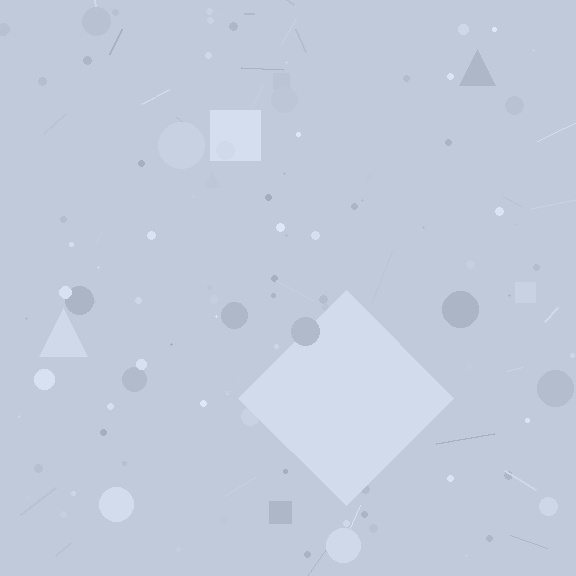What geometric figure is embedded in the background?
A diamond is embedded in the background.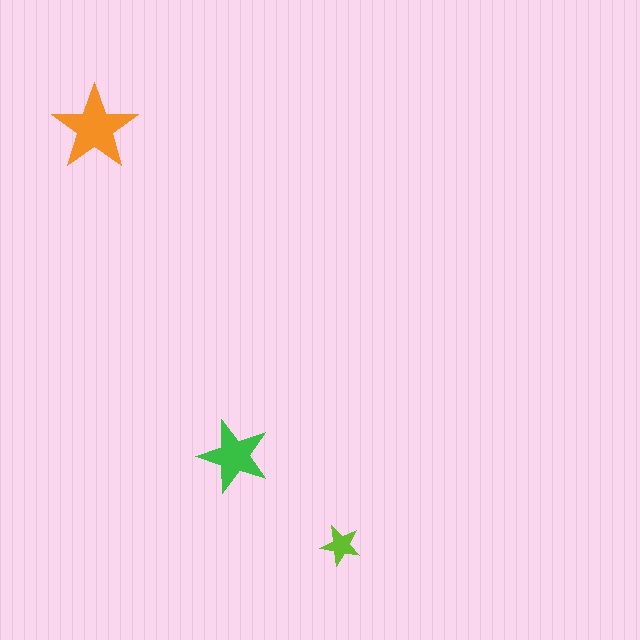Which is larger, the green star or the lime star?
The green one.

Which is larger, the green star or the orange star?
The orange one.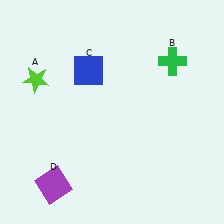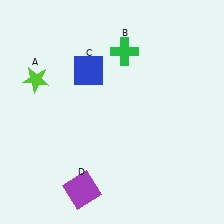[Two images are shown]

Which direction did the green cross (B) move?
The green cross (B) moved left.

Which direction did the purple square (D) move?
The purple square (D) moved right.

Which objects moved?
The objects that moved are: the green cross (B), the purple square (D).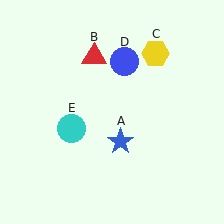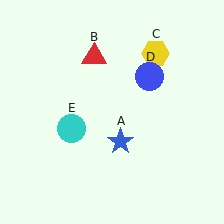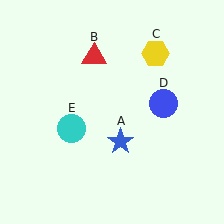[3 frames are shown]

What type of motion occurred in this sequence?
The blue circle (object D) rotated clockwise around the center of the scene.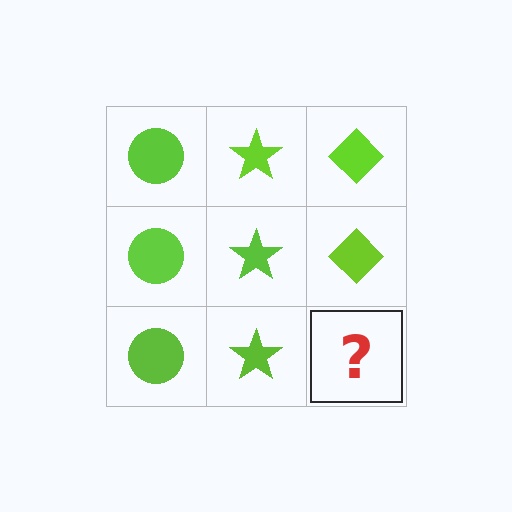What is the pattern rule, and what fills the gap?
The rule is that each column has a consistent shape. The gap should be filled with a lime diamond.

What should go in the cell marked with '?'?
The missing cell should contain a lime diamond.